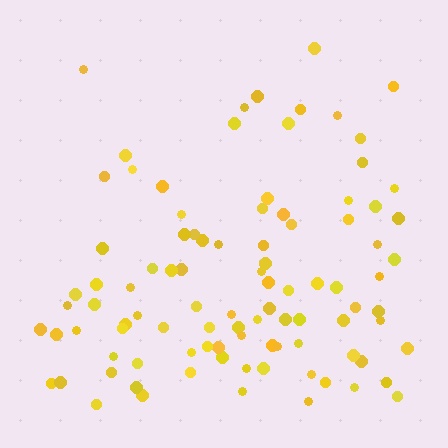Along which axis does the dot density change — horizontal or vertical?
Vertical.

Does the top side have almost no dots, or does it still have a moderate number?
Still a moderate number, just noticeably fewer than the bottom.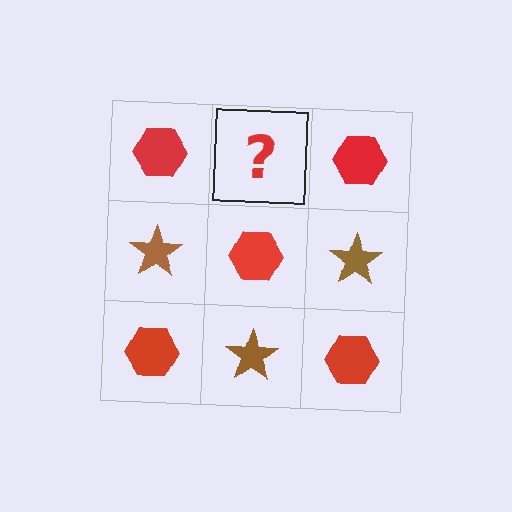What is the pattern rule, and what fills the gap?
The rule is that it alternates red hexagon and brown star in a checkerboard pattern. The gap should be filled with a brown star.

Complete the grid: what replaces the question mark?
The question mark should be replaced with a brown star.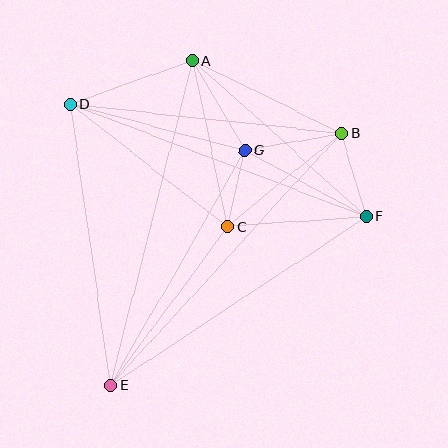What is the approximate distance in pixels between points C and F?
The distance between C and F is approximately 139 pixels.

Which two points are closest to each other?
Points C and G are closest to each other.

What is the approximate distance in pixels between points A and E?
The distance between A and E is approximately 335 pixels.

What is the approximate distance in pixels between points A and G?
The distance between A and G is approximately 104 pixels.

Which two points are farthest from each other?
Points B and E are farthest from each other.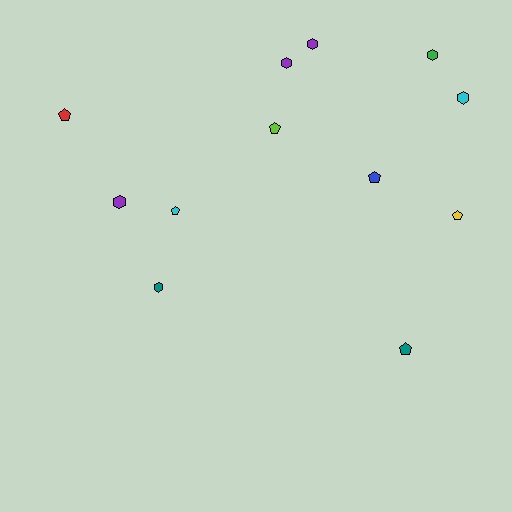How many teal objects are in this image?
There are 2 teal objects.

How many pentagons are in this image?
There are 6 pentagons.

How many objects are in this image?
There are 12 objects.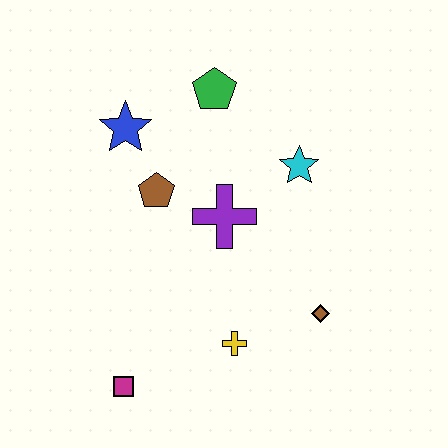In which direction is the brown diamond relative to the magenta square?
The brown diamond is to the right of the magenta square.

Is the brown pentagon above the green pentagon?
No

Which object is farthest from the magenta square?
The green pentagon is farthest from the magenta square.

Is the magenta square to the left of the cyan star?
Yes